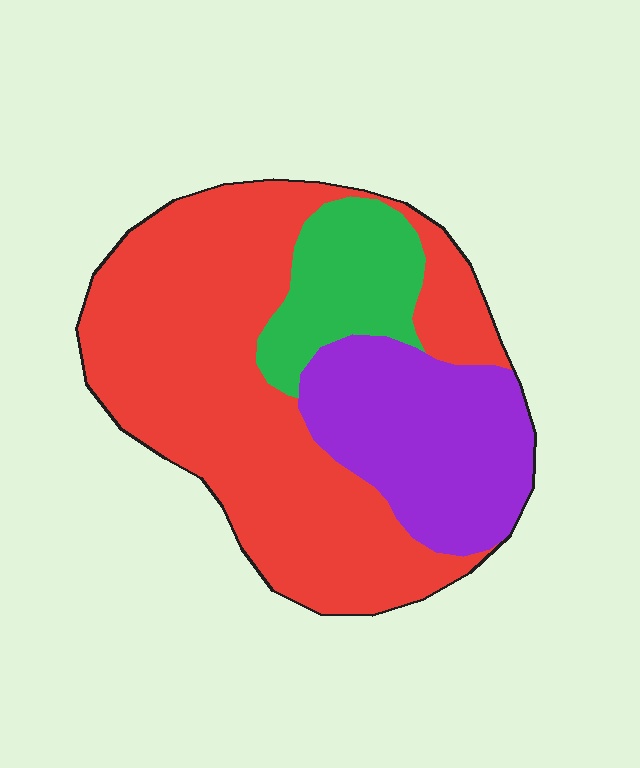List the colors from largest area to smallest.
From largest to smallest: red, purple, green.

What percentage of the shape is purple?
Purple covers roughly 25% of the shape.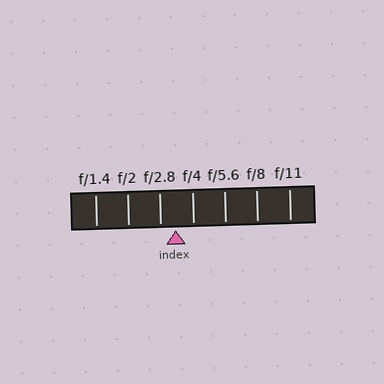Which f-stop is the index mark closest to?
The index mark is closest to f/2.8.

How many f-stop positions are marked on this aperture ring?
There are 7 f-stop positions marked.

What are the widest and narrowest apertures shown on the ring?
The widest aperture shown is f/1.4 and the narrowest is f/11.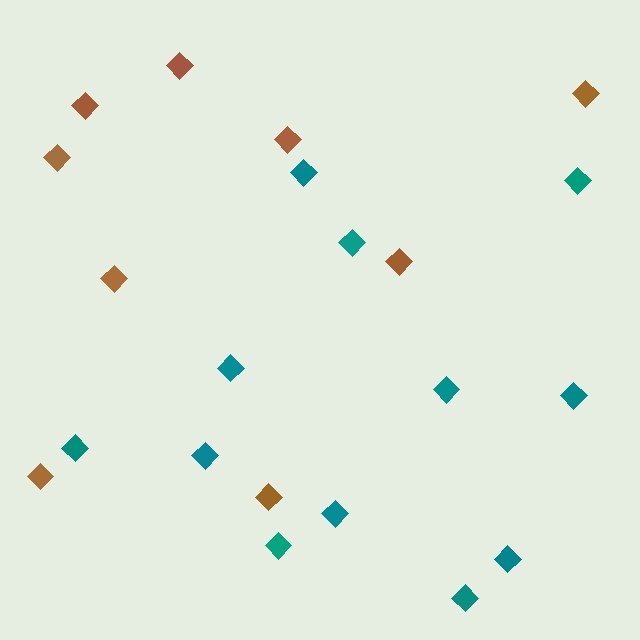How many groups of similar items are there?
There are 2 groups: one group of teal diamonds (12) and one group of brown diamonds (9).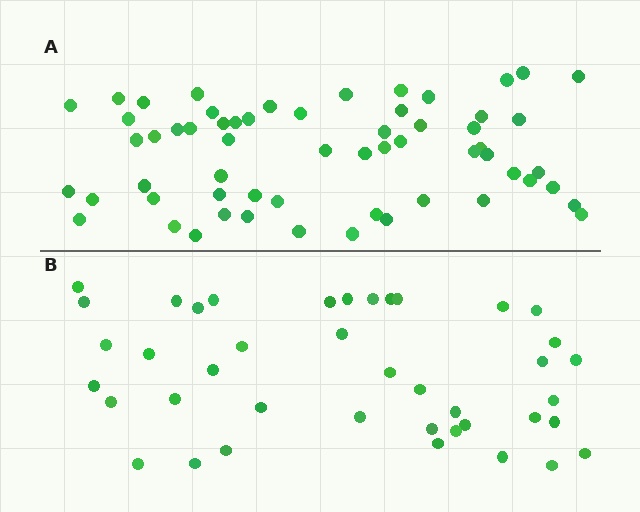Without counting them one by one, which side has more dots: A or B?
Region A (the top region) has more dots.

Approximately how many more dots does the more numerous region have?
Region A has approximately 20 more dots than region B.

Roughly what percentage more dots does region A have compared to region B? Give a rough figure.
About 45% more.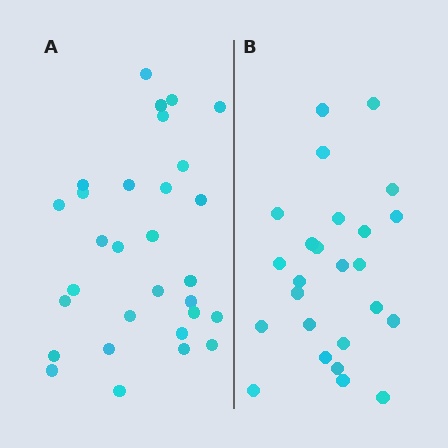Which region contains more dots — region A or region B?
Region A (the left region) has more dots.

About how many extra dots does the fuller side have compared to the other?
Region A has about 5 more dots than region B.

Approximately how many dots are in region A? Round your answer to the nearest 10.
About 30 dots.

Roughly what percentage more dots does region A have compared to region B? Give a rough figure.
About 20% more.